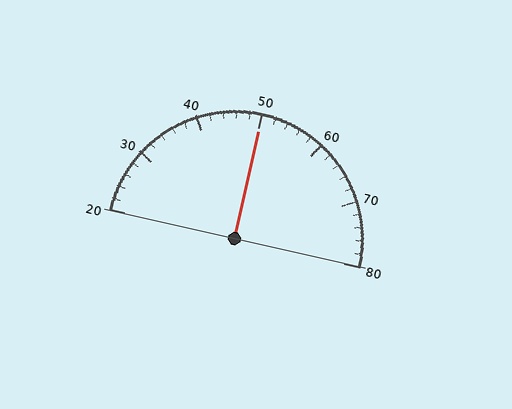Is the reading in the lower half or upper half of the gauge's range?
The reading is in the upper half of the range (20 to 80).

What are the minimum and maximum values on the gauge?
The gauge ranges from 20 to 80.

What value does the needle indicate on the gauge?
The needle indicates approximately 50.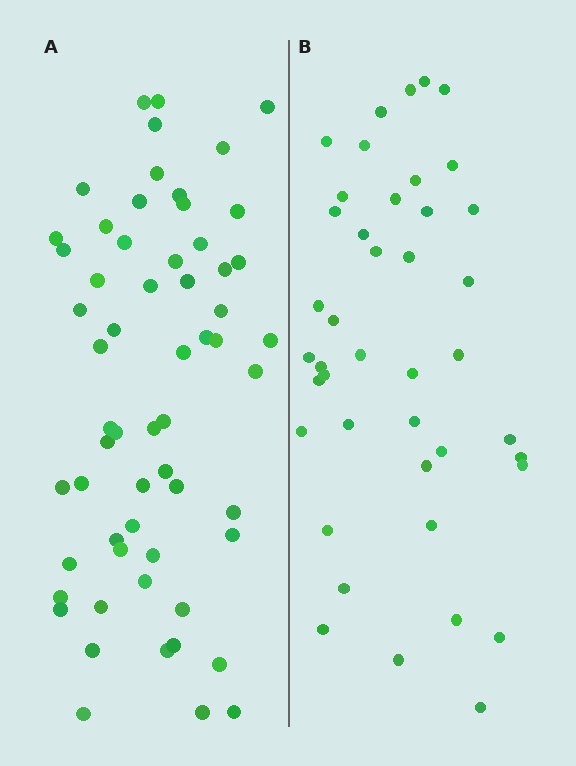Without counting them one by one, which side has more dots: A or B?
Region A (the left region) has more dots.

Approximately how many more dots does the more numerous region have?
Region A has approximately 20 more dots than region B.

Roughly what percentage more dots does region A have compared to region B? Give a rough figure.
About 45% more.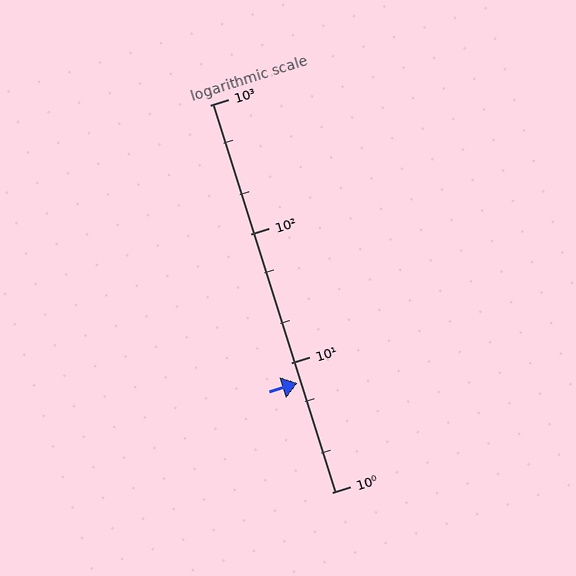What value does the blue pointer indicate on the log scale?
The pointer indicates approximately 7.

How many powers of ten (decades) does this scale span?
The scale spans 3 decades, from 1 to 1000.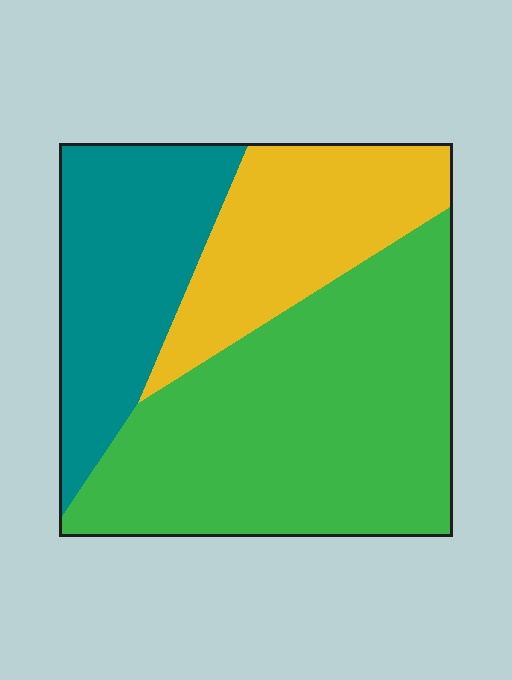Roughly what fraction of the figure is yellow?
Yellow takes up about one quarter (1/4) of the figure.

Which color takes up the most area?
Green, at roughly 50%.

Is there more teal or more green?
Green.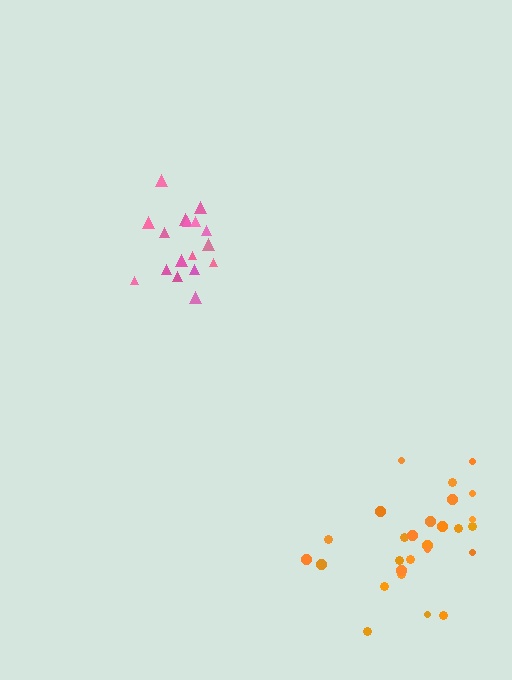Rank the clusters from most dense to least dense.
pink, orange.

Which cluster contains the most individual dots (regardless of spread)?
Orange (27).